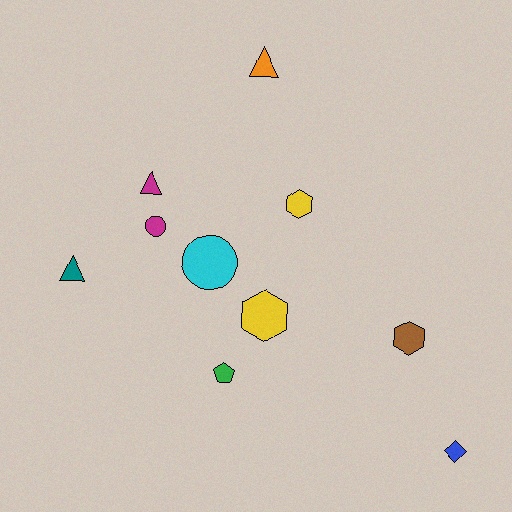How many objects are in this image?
There are 10 objects.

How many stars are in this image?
There are no stars.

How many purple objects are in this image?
There are no purple objects.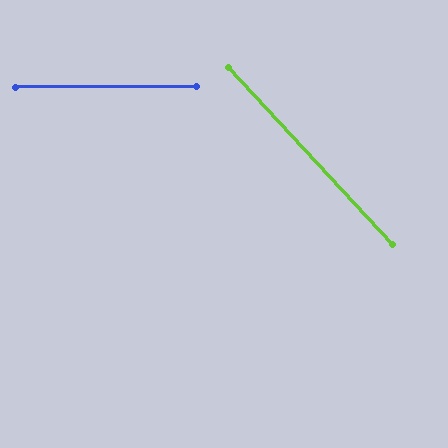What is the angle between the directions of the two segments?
Approximately 47 degrees.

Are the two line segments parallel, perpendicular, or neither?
Neither parallel nor perpendicular — they differ by about 47°.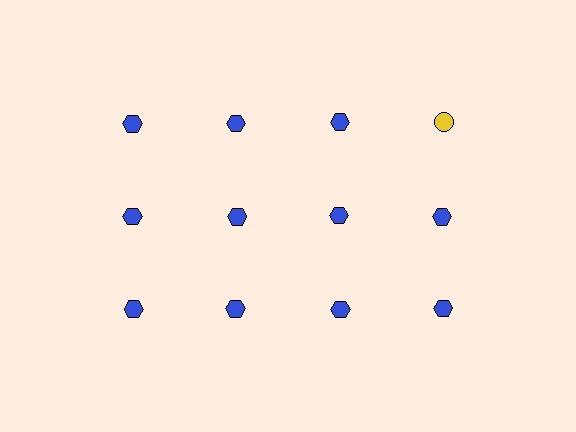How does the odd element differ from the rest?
It differs in both color (yellow instead of blue) and shape (circle instead of hexagon).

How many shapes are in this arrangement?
There are 12 shapes arranged in a grid pattern.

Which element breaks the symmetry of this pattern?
The yellow circle in the top row, second from right column breaks the symmetry. All other shapes are blue hexagons.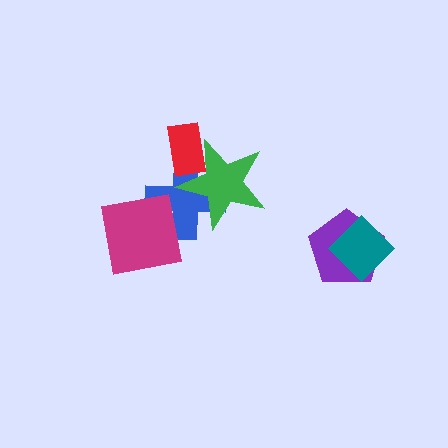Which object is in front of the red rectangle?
The green star is in front of the red rectangle.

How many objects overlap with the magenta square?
1 object overlaps with the magenta square.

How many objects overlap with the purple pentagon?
1 object overlaps with the purple pentagon.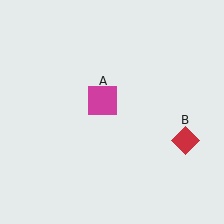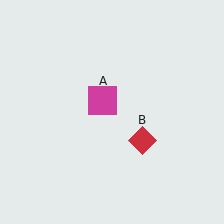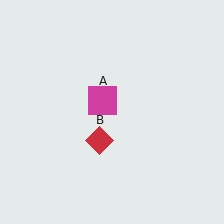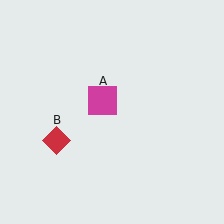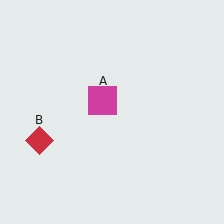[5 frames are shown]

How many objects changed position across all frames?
1 object changed position: red diamond (object B).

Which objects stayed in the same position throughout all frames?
Magenta square (object A) remained stationary.